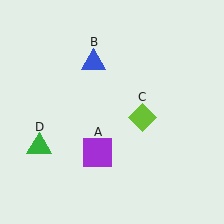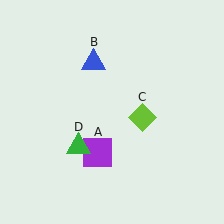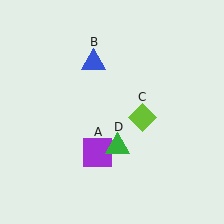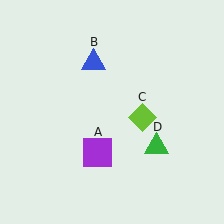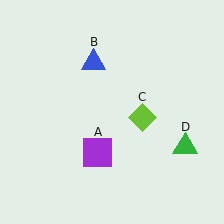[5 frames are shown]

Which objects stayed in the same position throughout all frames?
Purple square (object A) and blue triangle (object B) and lime diamond (object C) remained stationary.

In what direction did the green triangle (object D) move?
The green triangle (object D) moved right.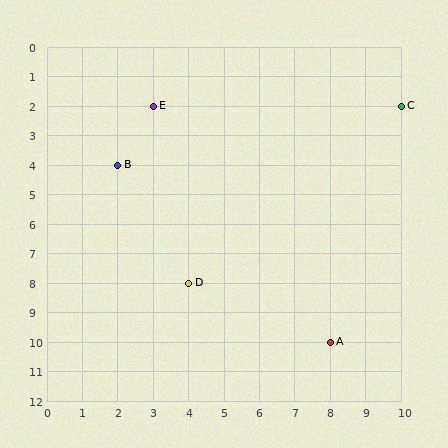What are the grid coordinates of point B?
Point B is at grid coordinates (2, 4).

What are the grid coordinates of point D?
Point D is at grid coordinates (4, 8).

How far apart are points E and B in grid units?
Points E and B are 1 column and 2 rows apart (about 2.2 grid units diagonally).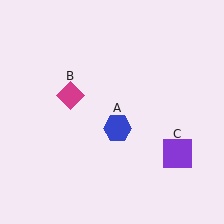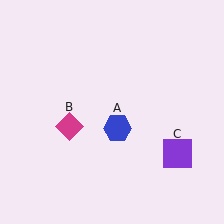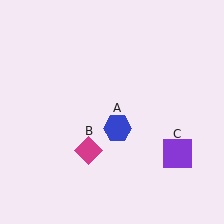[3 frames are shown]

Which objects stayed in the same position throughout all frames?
Blue hexagon (object A) and purple square (object C) remained stationary.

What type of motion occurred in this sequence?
The magenta diamond (object B) rotated counterclockwise around the center of the scene.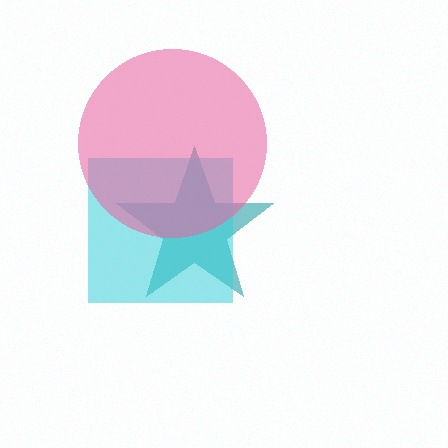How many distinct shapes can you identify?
There are 3 distinct shapes: a teal star, a cyan square, a pink circle.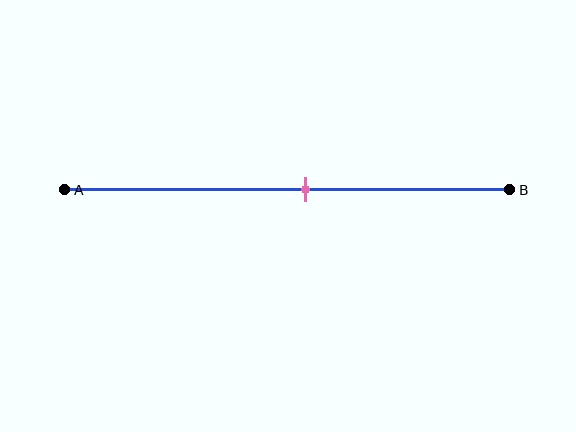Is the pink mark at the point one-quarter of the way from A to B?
No, the mark is at about 55% from A, not at the 25% one-quarter point.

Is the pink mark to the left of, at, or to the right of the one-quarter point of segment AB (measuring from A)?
The pink mark is to the right of the one-quarter point of segment AB.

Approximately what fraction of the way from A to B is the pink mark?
The pink mark is approximately 55% of the way from A to B.